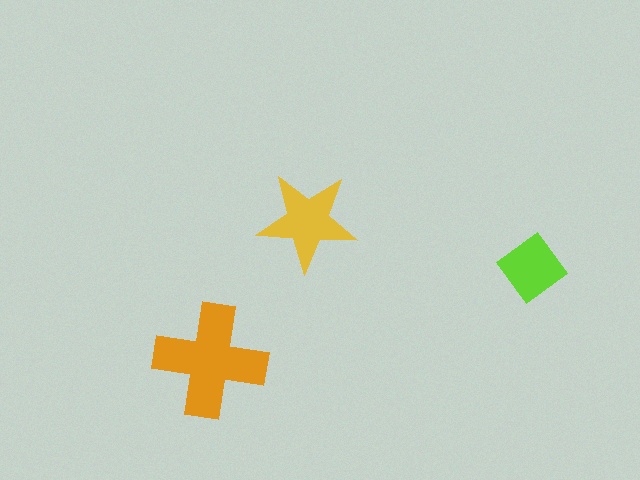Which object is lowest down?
The orange cross is bottommost.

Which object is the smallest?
The lime diamond.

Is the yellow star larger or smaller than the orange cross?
Smaller.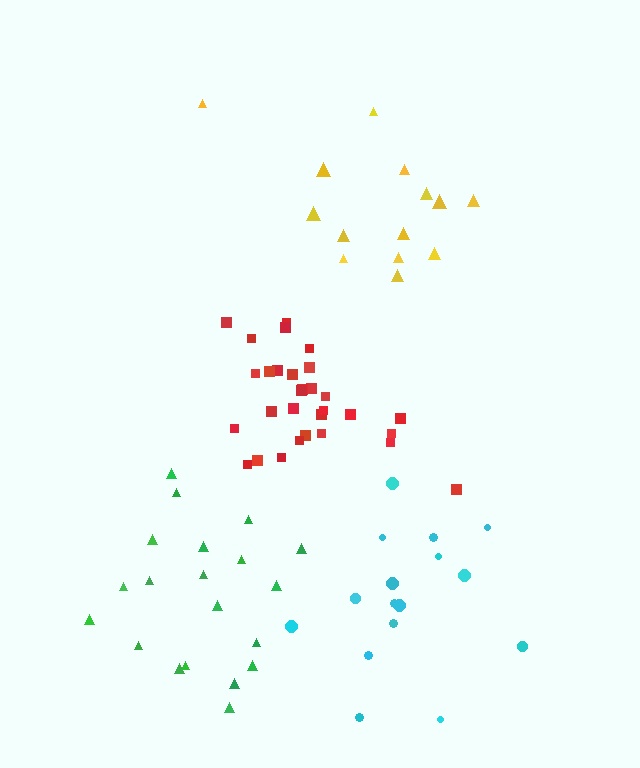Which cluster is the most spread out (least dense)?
Yellow.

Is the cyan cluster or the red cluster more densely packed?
Red.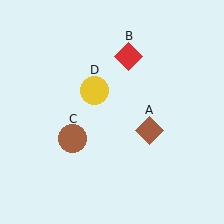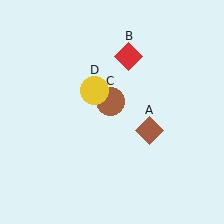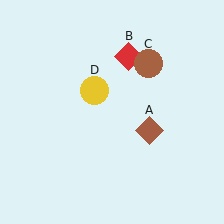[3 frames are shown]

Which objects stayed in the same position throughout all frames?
Brown diamond (object A) and red diamond (object B) and yellow circle (object D) remained stationary.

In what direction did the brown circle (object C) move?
The brown circle (object C) moved up and to the right.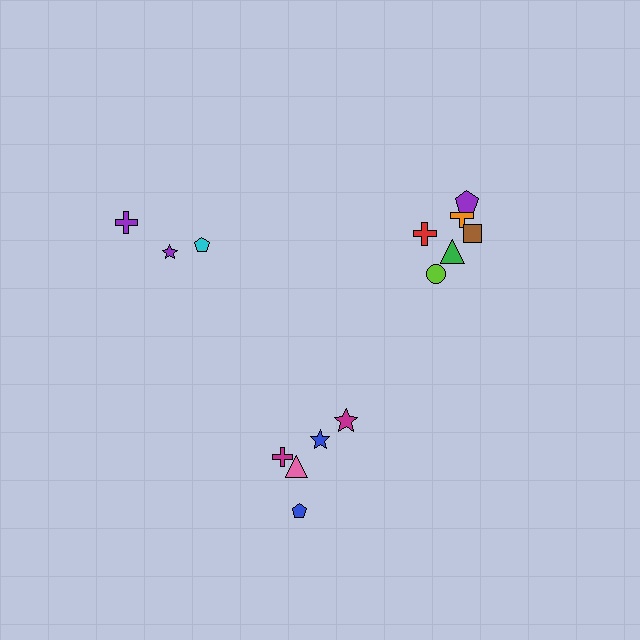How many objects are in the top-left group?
There are 3 objects.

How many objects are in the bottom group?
There are 5 objects.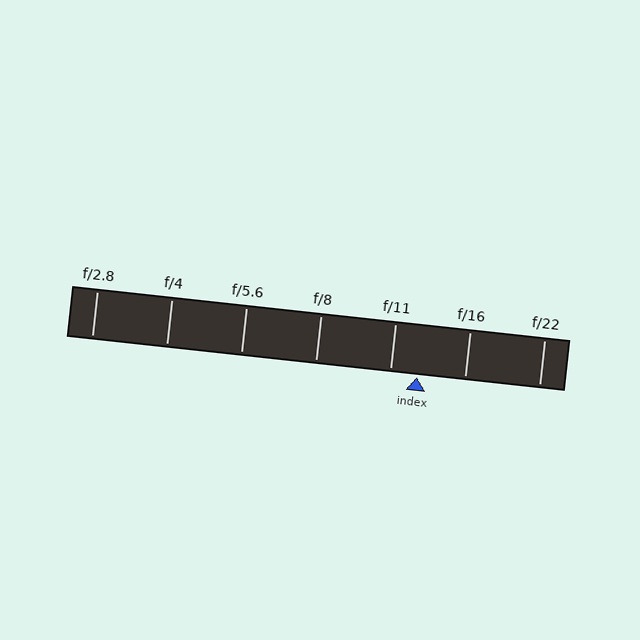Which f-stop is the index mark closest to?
The index mark is closest to f/11.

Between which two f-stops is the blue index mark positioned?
The index mark is between f/11 and f/16.